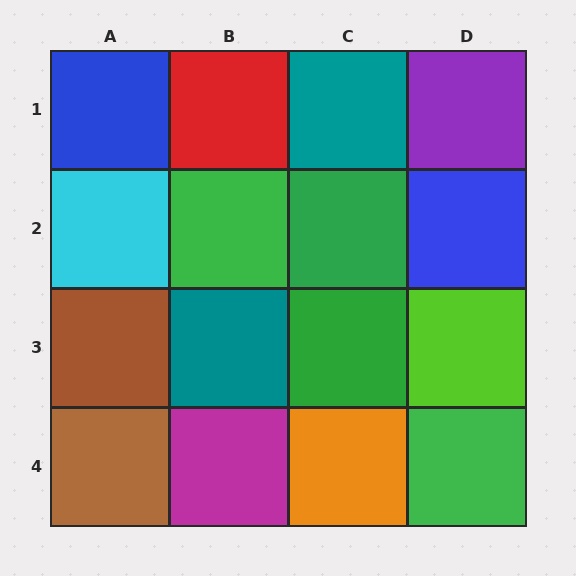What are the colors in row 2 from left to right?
Cyan, green, green, blue.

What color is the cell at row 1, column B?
Red.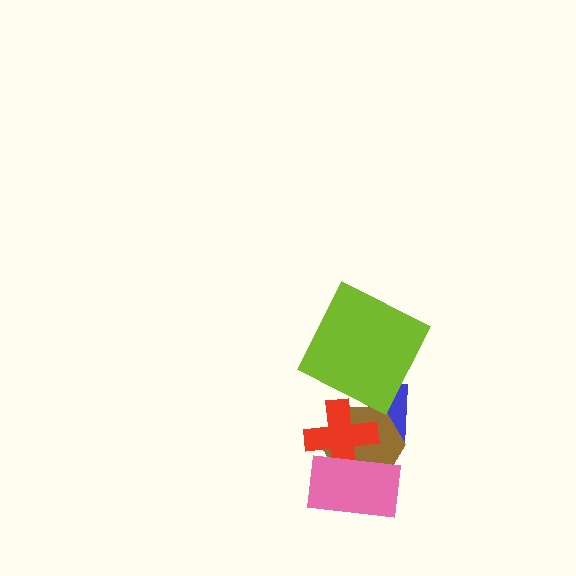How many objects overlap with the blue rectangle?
3 objects overlap with the blue rectangle.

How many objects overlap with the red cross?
3 objects overlap with the red cross.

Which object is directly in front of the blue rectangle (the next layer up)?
The brown hexagon is directly in front of the blue rectangle.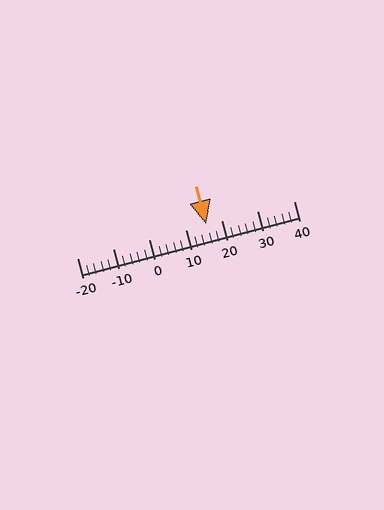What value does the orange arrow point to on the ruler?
The orange arrow points to approximately 16.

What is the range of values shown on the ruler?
The ruler shows values from -20 to 40.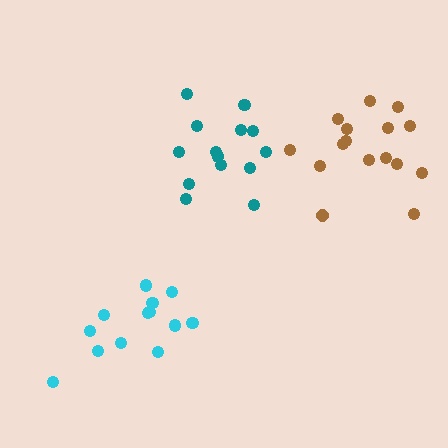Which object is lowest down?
The cyan cluster is bottommost.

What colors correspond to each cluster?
The clusters are colored: brown, cyan, teal.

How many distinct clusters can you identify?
There are 3 distinct clusters.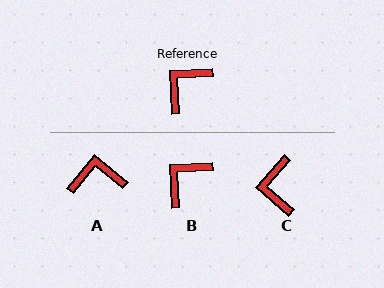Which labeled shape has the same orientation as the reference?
B.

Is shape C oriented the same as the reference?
No, it is off by about 47 degrees.